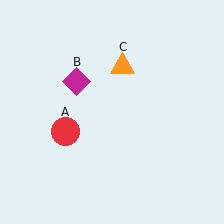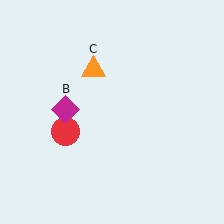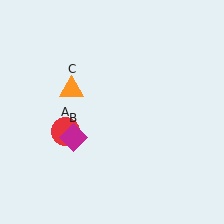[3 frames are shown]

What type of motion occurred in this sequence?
The magenta diamond (object B), orange triangle (object C) rotated counterclockwise around the center of the scene.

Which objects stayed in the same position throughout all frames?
Red circle (object A) remained stationary.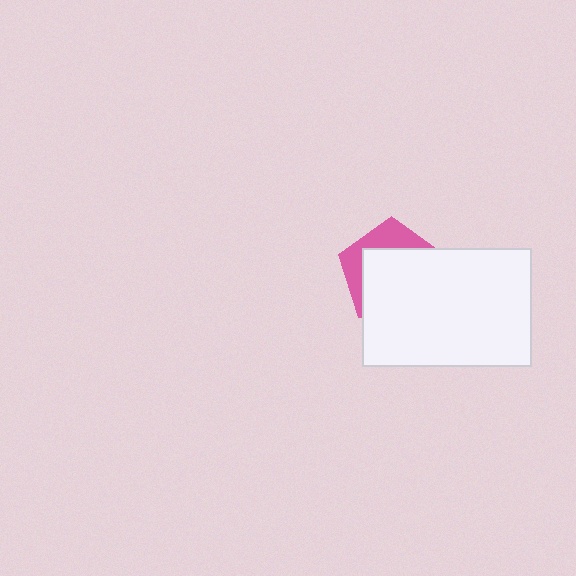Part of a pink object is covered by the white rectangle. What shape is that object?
It is a pentagon.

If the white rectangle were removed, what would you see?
You would see the complete pink pentagon.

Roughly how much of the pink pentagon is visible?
A small part of it is visible (roughly 31%).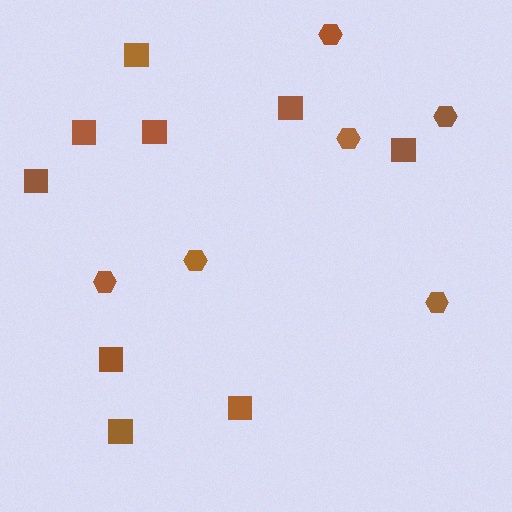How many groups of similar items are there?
There are 2 groups: one group of hexagons (6) and one group of squares (9).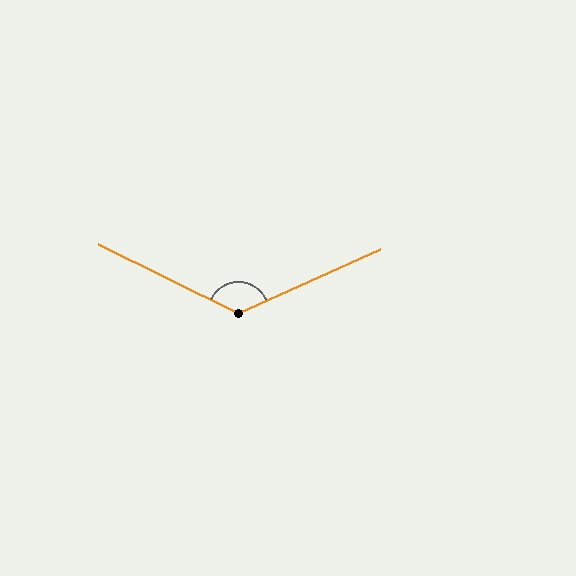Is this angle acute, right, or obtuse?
It is obtuse.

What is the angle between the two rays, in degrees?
Approximately 130 degrees.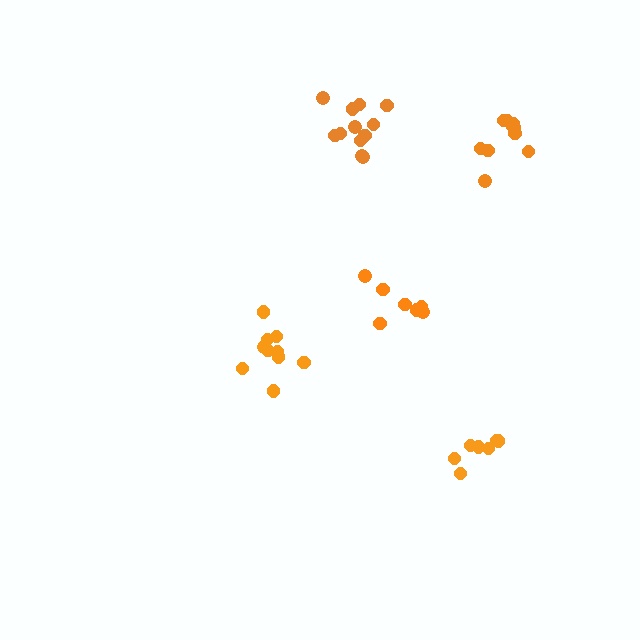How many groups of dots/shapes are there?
There are 5 groups.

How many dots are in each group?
Group 1: 12 dots, Group 2: 10 dots, Group 3: 7 dots, Group 4: 8 dots, Group 5: 10 dots (47 total).